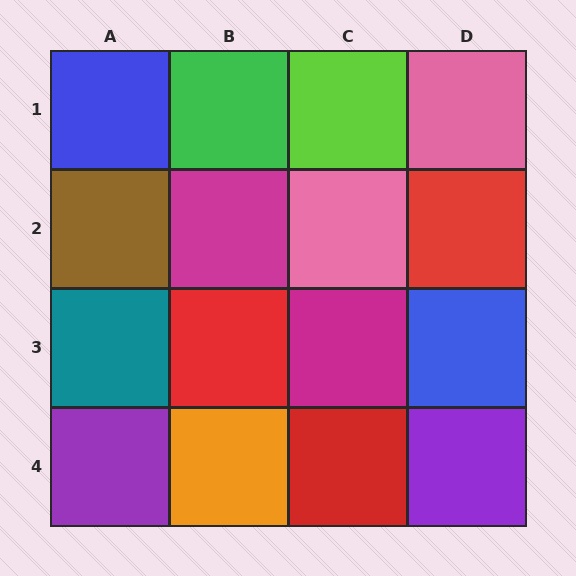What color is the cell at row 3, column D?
Blue.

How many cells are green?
1 cell is green.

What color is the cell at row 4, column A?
Purple.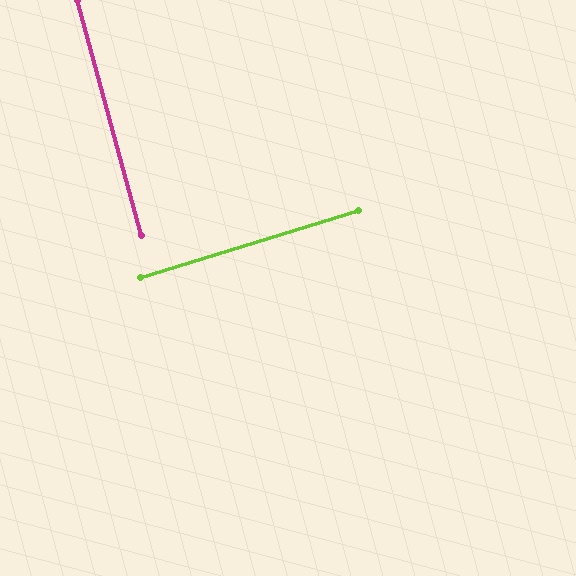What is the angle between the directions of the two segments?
Approximately 88 degrees.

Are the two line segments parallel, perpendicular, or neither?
Perpendicular — they meet at approximately 88°.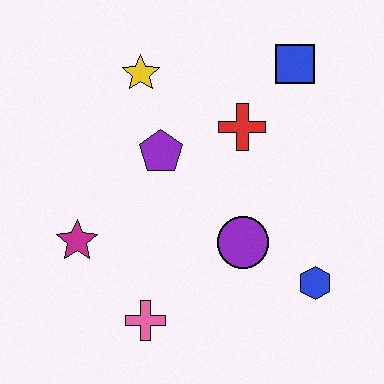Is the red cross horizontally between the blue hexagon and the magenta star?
Yes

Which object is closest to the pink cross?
The magenta star is closest to the pink cross.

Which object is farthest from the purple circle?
The yellow star is farthest from the purple circle.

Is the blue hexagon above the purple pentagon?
No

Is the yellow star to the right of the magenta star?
Yes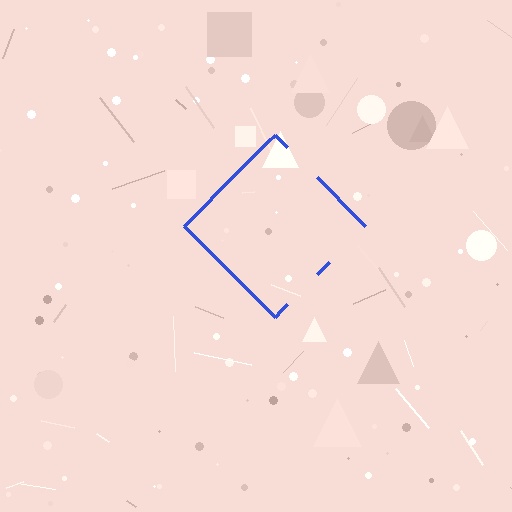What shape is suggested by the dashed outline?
The dashed outline suggests a diamond.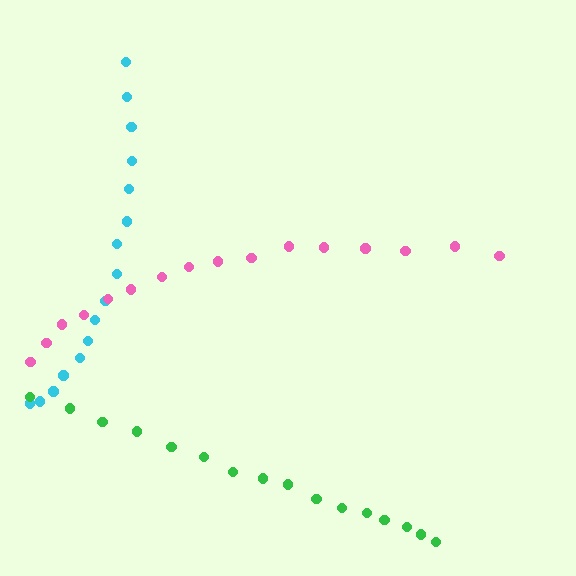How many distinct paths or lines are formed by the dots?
There are 3 distinct paths.